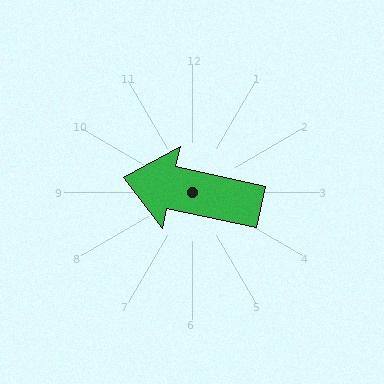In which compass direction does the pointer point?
West.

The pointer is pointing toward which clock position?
Roughly 9 o'clock.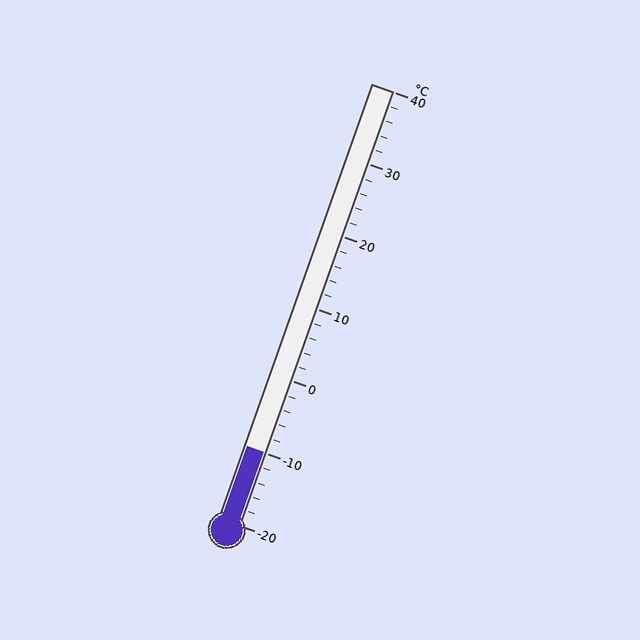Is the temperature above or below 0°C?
The temperature is below 0°C.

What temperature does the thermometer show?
The thermometer shows approximately -10°C.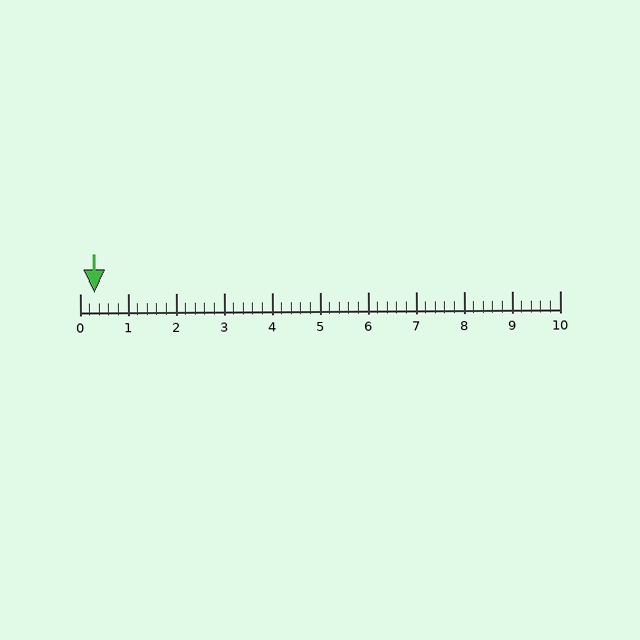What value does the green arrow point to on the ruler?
The green arrow points to approximately 0.3.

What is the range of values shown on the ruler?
The ruler shows values from 0 to 10.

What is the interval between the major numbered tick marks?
The major tick marks are spaced 1 units apart.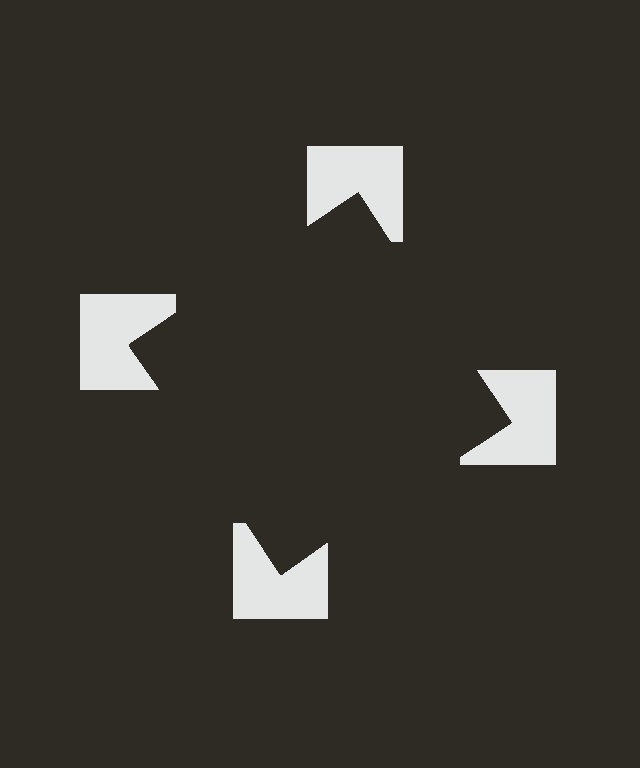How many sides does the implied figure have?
4 sides.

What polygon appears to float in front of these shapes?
An illusory square — its edges are inferred from the aligned wedge cuts in the notched squares, not physically drawn.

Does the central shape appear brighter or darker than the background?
It typically appears slightly darker than the background, even though no actual brightness change is drawn.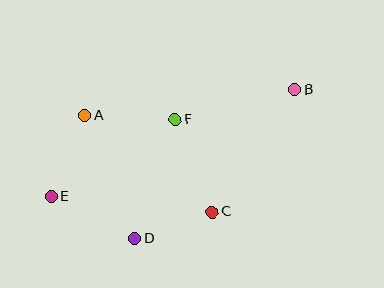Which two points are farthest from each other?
Points B and E are farthest from each other.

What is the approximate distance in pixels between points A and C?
The distance between A and C is approximately 159 pixels.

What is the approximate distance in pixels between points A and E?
The distance between A and E is approximately 88 pixels.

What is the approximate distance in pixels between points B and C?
The distance between B and C is approximately 147 pixels.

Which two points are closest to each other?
Points C and D are closest to each other.